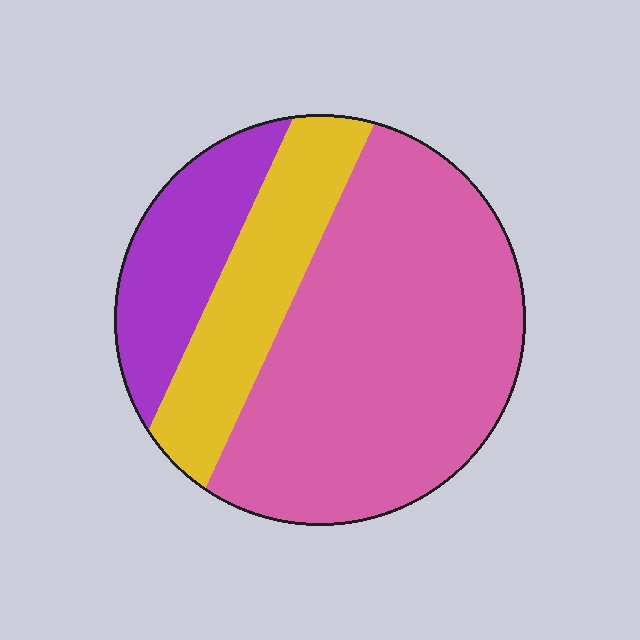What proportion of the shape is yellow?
Yellow takes up less than a quarter of the shape.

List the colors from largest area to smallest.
From largest to smallest: pink, yellow, purple.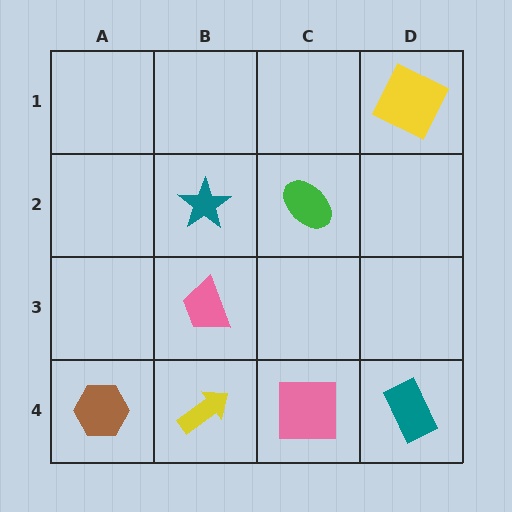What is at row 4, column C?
A pink square.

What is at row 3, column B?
A pink trapezoid.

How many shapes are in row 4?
4 shapes.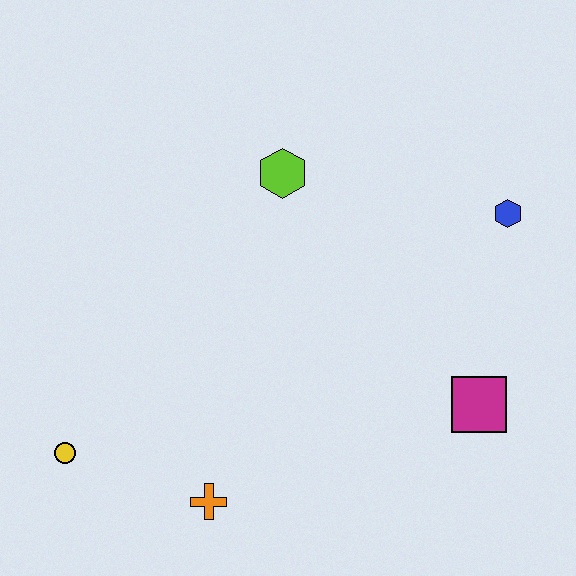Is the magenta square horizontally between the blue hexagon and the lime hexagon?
Yes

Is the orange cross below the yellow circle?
Yes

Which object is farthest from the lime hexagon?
The yellow circle is farthest from the lime hexagon.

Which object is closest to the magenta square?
The blue hexagon is closest to the magenta square.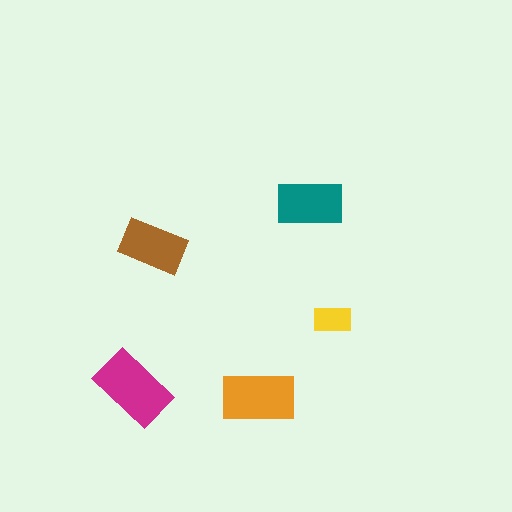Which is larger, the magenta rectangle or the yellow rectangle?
The magenta one.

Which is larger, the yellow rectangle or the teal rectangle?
The teal one.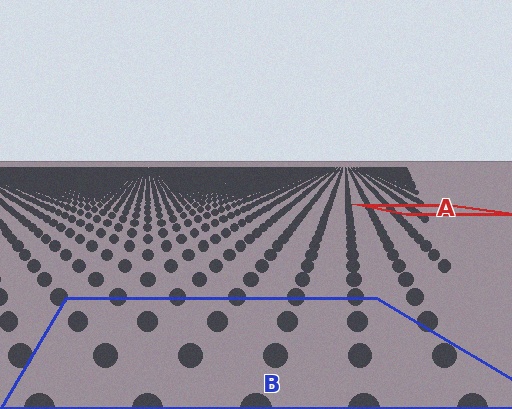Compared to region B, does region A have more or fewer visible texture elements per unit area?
Region A has more texture elements per unit area — they are packed more densely because it is farther away.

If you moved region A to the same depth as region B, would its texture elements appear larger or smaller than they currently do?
They would appear larger. At a closer depth, the same texture elements are projected at a bigger on-screen size.